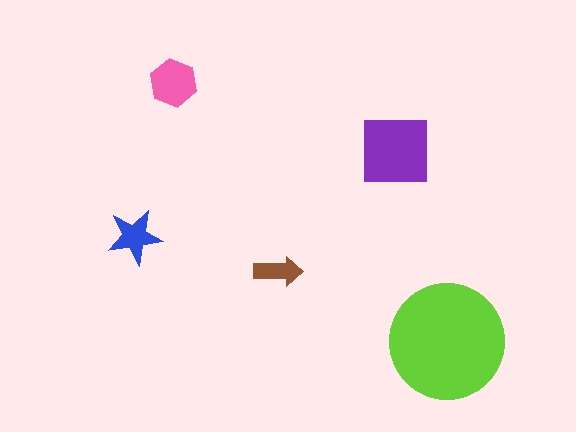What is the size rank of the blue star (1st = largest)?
4th.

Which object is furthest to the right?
The lime circle is rightmost.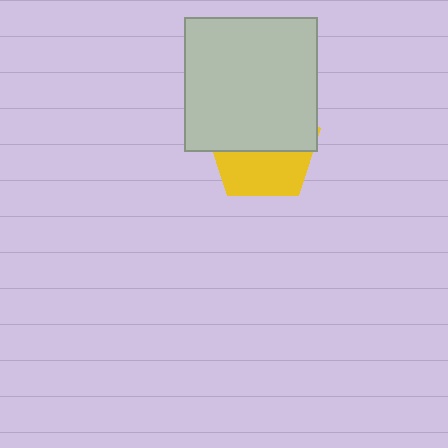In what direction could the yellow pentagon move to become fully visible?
The yellow pentagon could move down. That would shift it out from behind the light gray square entirely.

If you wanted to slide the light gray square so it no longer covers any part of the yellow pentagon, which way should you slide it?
Slide it up — that is the most direct way to separate the two shapes.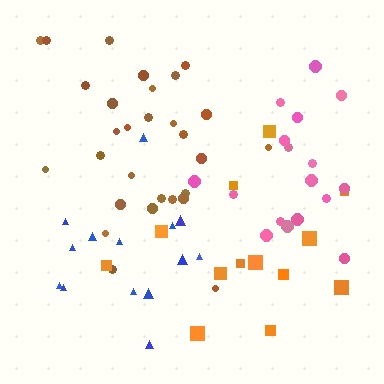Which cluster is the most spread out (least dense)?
Orange.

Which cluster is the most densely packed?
Blue.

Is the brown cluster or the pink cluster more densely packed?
Brown.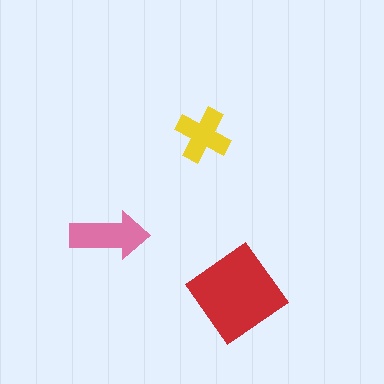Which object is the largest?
The red diamond.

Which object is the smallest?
The yellow cross.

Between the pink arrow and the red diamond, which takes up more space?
The red diamond.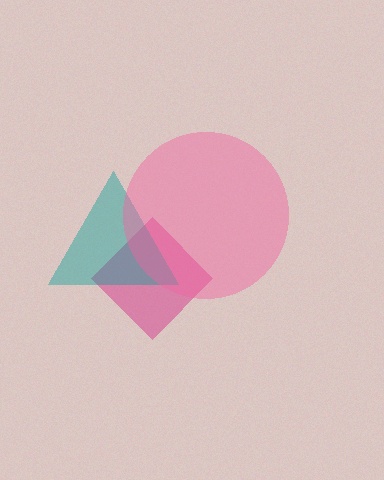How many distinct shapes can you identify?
There are 3 distinct shapes: a magenta diamond, a teal triangle, a pink circle.